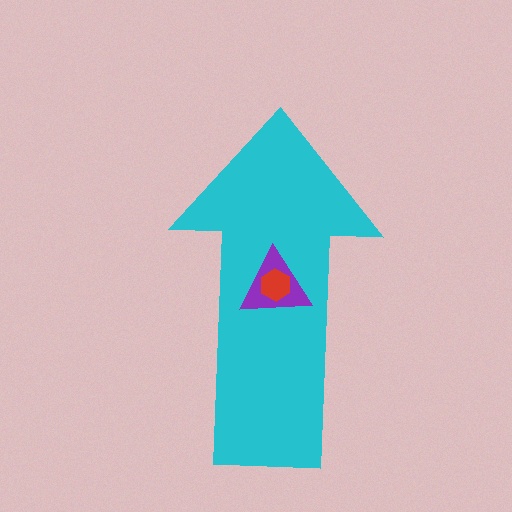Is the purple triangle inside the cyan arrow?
Yes.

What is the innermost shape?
The red hexagon.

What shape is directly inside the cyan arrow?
The purple triangle.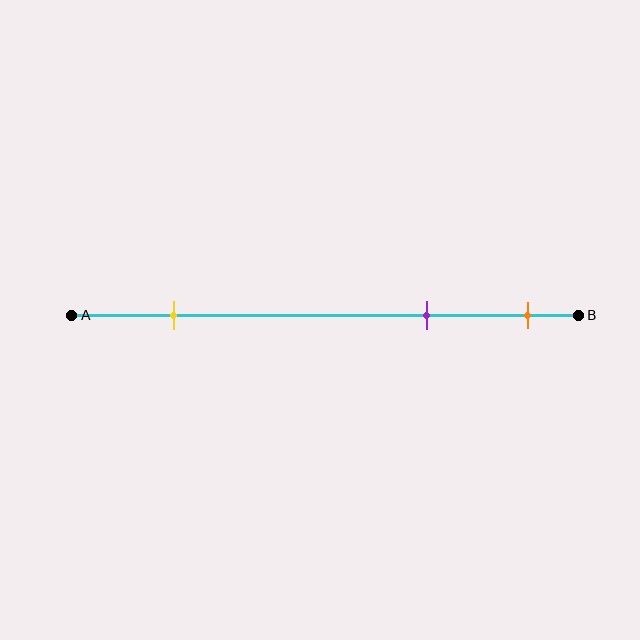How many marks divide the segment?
There are 3 marks dividing the segment.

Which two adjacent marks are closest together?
The purple and orange marks are the closest adjacent pair.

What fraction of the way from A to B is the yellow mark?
The yellow mark is approximately 20% (0.2) of the way from A to B.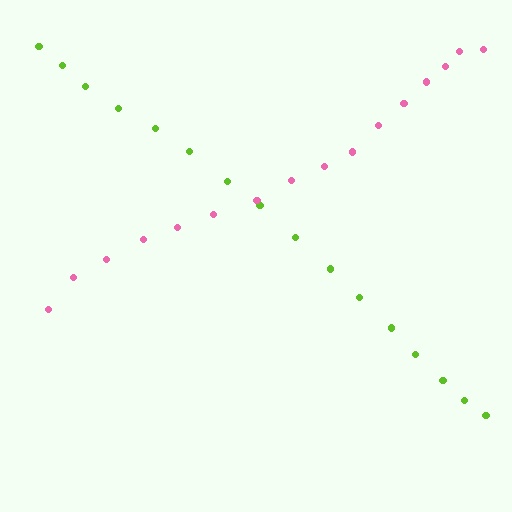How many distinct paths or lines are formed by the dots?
There are 2 distinct paths.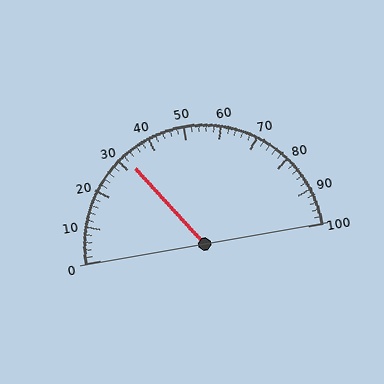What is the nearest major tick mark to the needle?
The nearest major tick mark is 30.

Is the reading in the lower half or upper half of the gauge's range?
The reading is in the lower half of the range (0 to 100).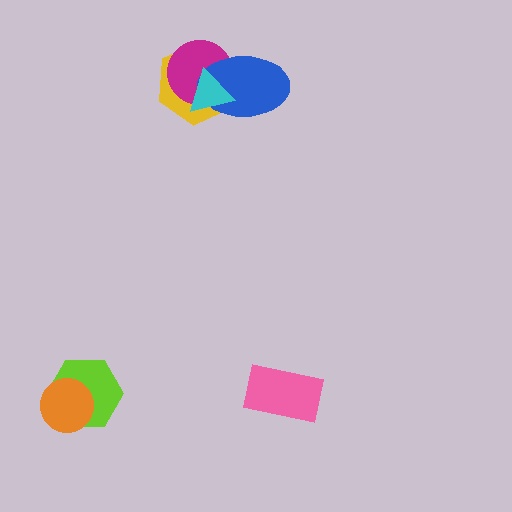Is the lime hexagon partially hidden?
Yes, it is partially covered by another shape.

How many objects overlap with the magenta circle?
3 objects overlap with the magenta circle.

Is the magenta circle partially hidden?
Yes, it is partially covered by another shape.